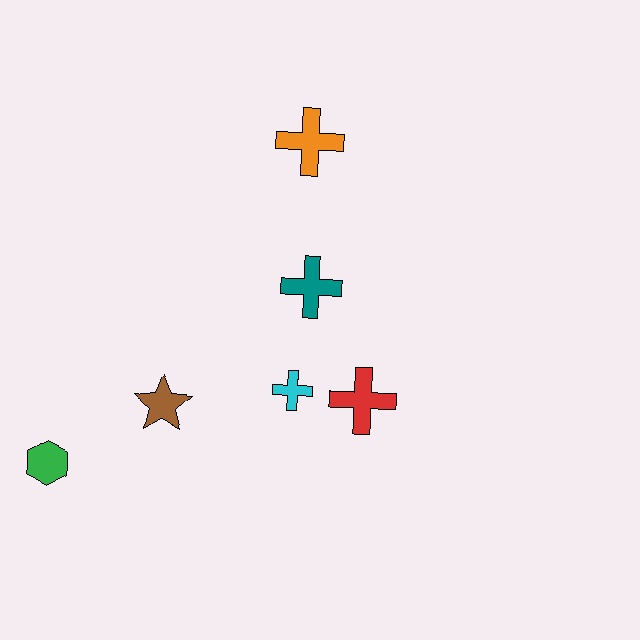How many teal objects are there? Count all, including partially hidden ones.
There is 1 teal object.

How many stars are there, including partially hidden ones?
There is 1 star.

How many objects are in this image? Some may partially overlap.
There are 6 objects.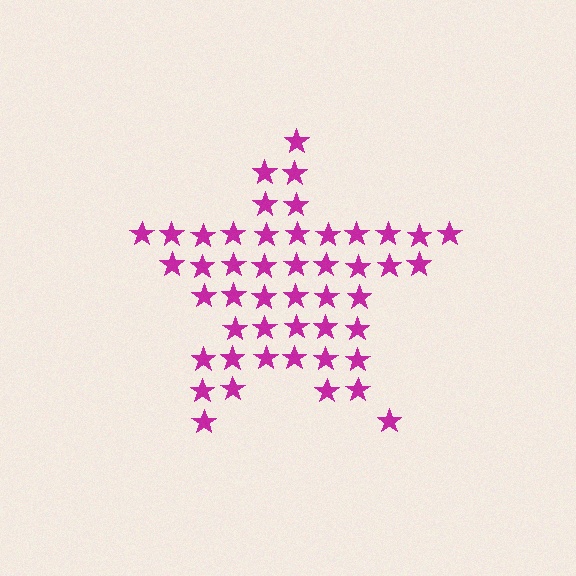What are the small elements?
The small elements are stars.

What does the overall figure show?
The overall figure shows a star.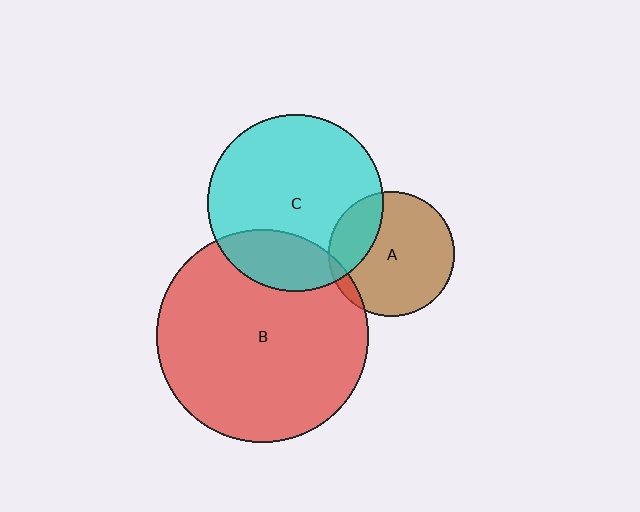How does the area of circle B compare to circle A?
Approximately 2.9 times.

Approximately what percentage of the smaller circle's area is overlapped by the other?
Approximately 20%.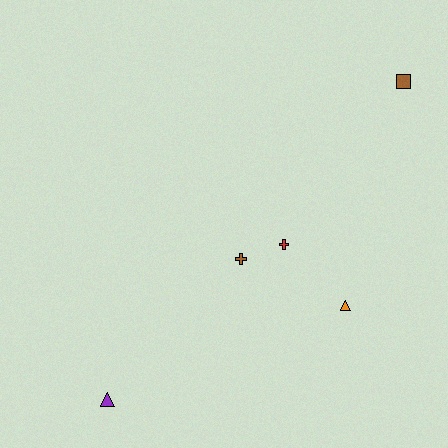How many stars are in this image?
There are no stars.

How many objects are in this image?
There are 5 objects.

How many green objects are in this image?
There are no green objects.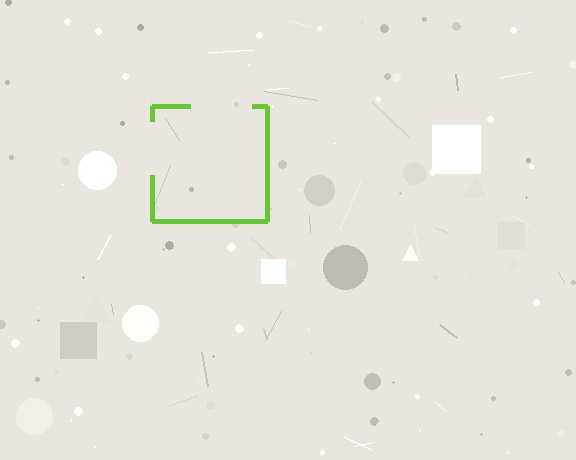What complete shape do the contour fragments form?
The contour fragments form a square.